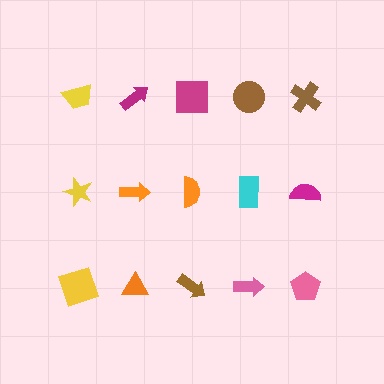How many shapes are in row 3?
5 shapes.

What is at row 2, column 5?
A magenta semicircle.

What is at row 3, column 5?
A pink pentagon.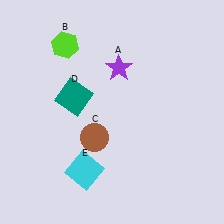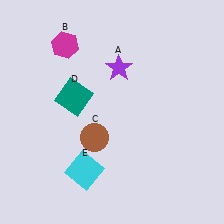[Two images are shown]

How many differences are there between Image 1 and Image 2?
There is 1 difference between the two images.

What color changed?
The hexagon (B) changed from lime in Image 1 to magenta in Image 2.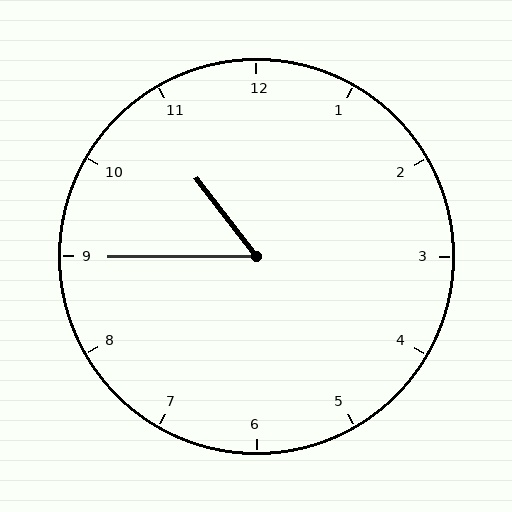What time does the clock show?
10:45.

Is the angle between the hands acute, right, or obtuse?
It is acute.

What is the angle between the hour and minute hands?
Approximately 52 degrees.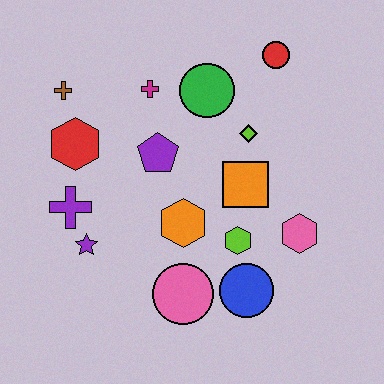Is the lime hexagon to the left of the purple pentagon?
No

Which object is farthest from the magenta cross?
The blue circle is farthest from the magenta cross.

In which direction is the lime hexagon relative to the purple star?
The lime hexagon is to the right of the purple star.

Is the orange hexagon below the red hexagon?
Yes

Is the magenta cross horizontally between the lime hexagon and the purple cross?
Yes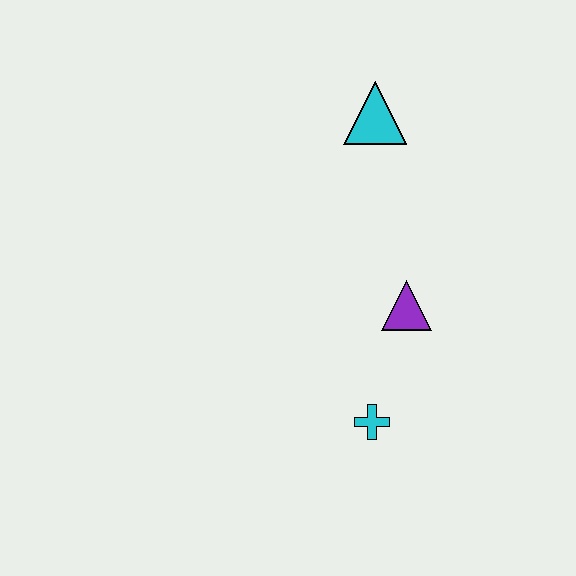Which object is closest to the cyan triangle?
The purple triangle is closest to the cyan triangle.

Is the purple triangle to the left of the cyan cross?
No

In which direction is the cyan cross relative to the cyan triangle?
The cyan cross is below the cyan triangle.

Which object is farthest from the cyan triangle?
The cyan cross is farthest from the cyan triangle.